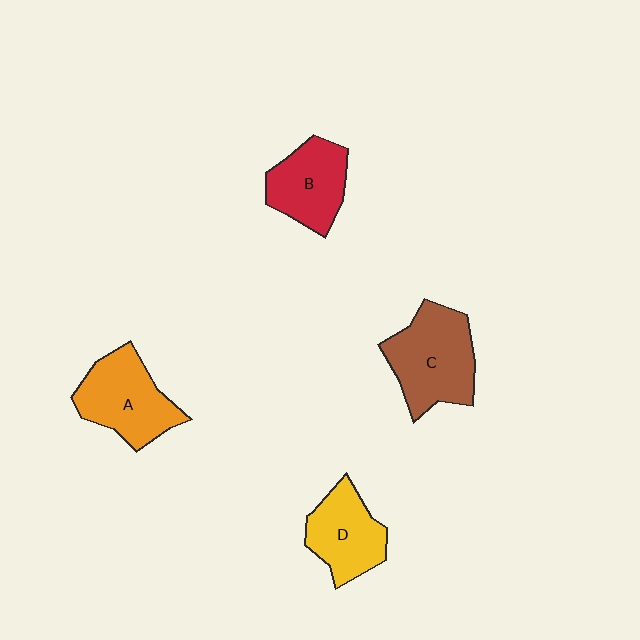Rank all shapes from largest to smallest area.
From largest to smallest: C (brown), A (orange), B (red), D (yellow).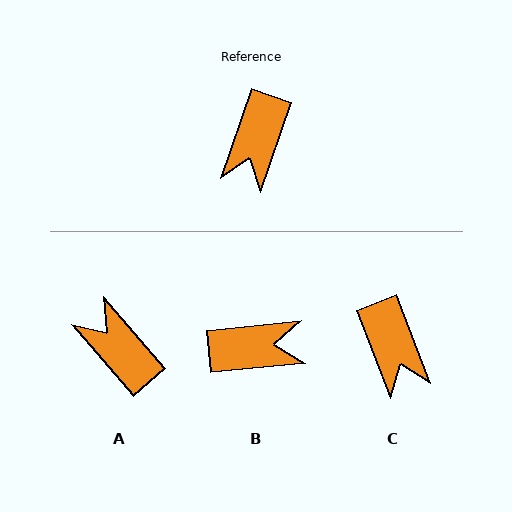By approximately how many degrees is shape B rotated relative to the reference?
Approximately 115 degrees counter-clockwise.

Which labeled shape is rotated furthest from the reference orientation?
A, about 120 degrees away.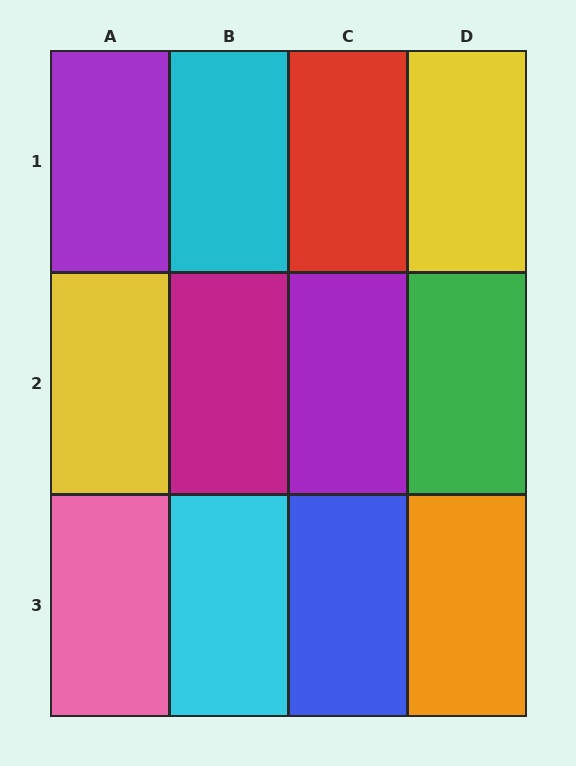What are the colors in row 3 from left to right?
Pink, cyan, blue, orange.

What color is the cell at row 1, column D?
Yellow.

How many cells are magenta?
1 cell is magenta.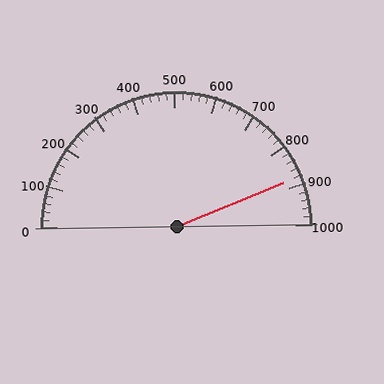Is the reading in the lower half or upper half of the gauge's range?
The reading is in the upper half of the range (0 to 1000).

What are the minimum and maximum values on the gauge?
The gauge ranges from 0 to 1000.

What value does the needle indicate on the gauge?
The needle indicates approximately 880.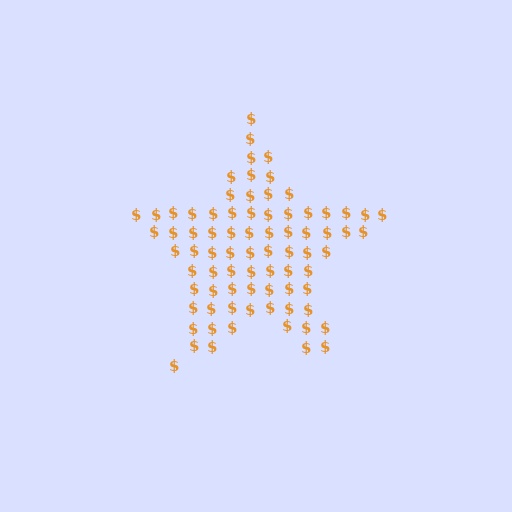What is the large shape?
The large shape is a star.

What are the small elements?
The small elements are dollar signs.